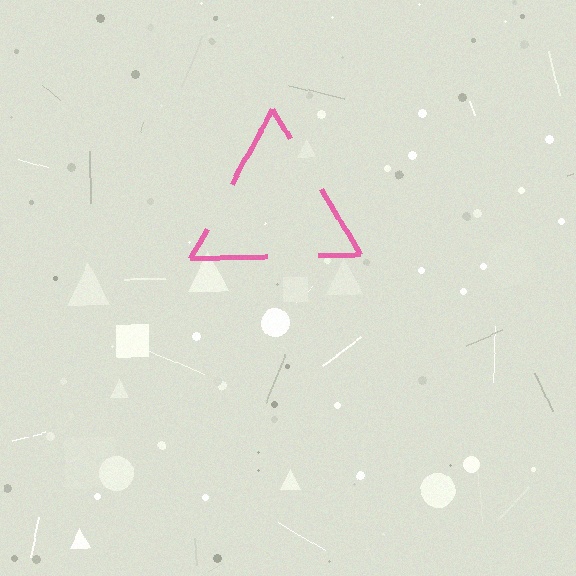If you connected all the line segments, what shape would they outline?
They would outline a triangle.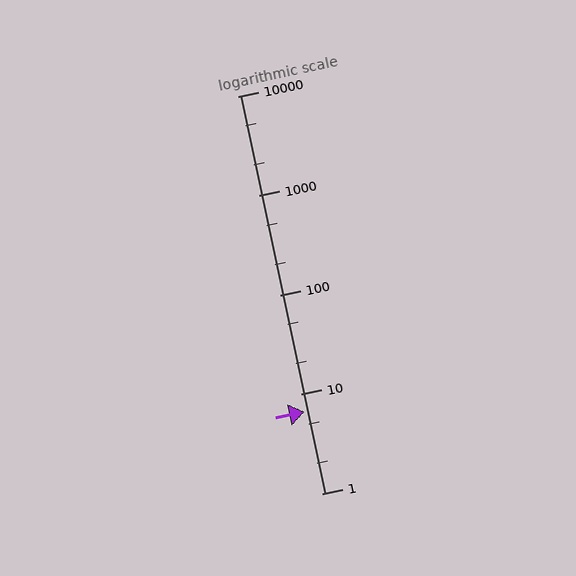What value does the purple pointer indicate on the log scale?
The pointer indicates approximately 6.6.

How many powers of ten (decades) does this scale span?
The scale spans 4 decades, from 1 to 10000.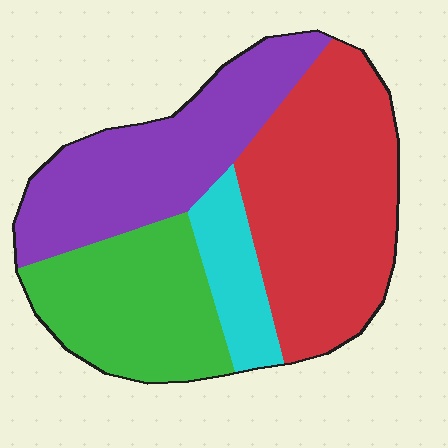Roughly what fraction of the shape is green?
Green covers around 25% of the shape.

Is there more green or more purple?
Purple.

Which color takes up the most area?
Red, at roughly 35%.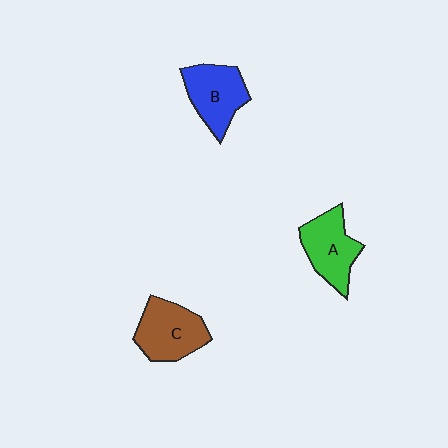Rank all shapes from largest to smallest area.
From largest to smallest: C (brown), B (blue), A (green).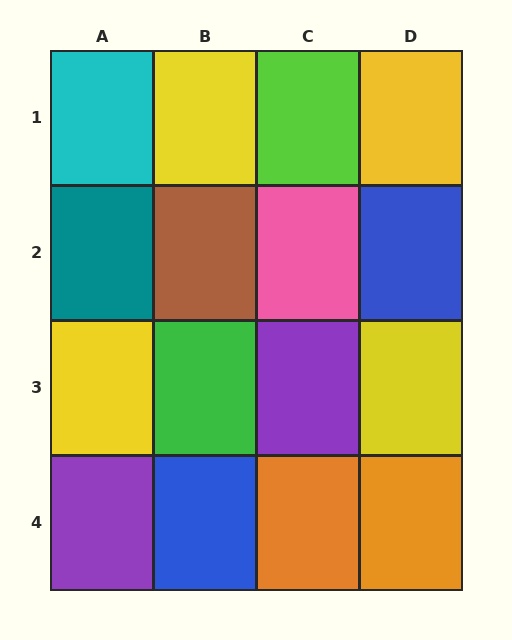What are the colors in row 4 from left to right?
Purple, blue, orange, orange.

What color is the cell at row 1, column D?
Yellow.